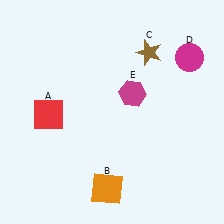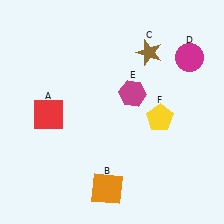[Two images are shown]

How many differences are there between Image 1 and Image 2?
There is 1 difference between the two images.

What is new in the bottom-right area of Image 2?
A yellow pentagon (F) was added in the bottom-right area of Image 2.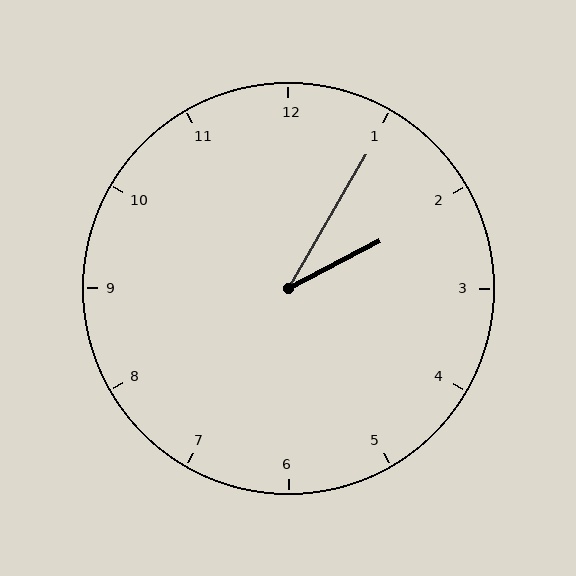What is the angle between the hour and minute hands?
Approximately 32 degrees.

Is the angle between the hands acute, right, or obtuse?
It is acute.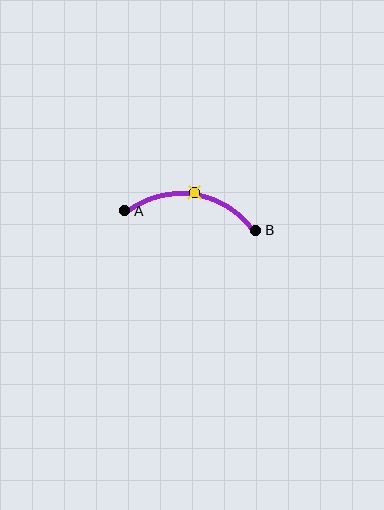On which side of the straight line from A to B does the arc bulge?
The arc bulges above the straight line connecting A and B.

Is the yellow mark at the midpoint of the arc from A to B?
Yes. The yellow mark lies on the arc at equal arc-length from both A and B — it is the arc midpoint.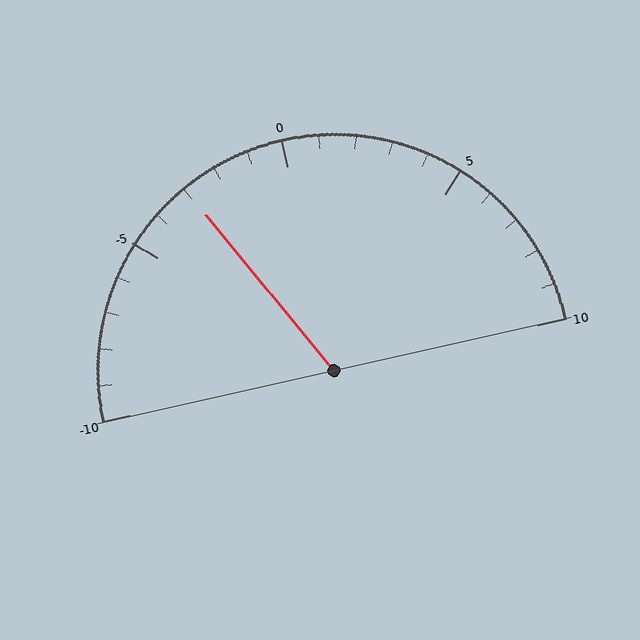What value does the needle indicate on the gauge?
The needle indicates approximately -3.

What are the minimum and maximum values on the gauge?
The gauge ranges from -10 to 10.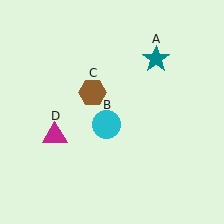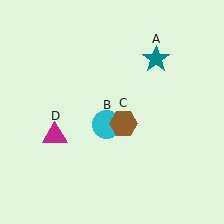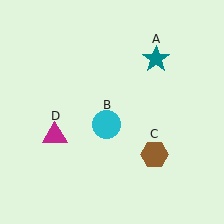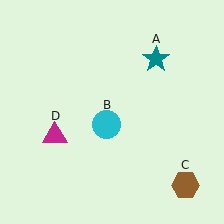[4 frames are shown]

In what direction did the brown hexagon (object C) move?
The brown hexagon (object C) moved down and to the right.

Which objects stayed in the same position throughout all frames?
Teal star (object A) and cyan circle (object B) and magenta triangle (object D) remained stationary.